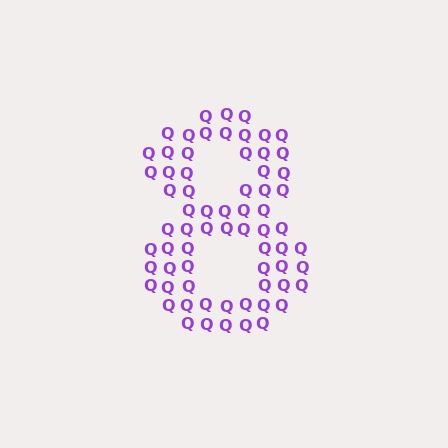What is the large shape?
The large shape is the digit 8.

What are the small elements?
The small elements are letter Q's.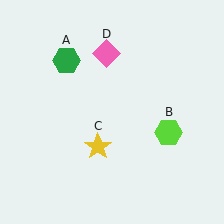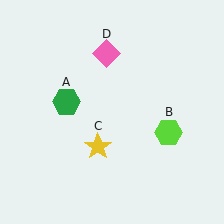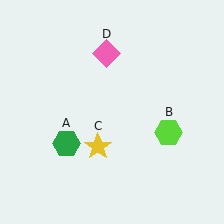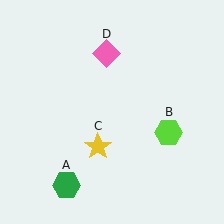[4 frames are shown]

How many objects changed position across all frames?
1 object changed position: green hexagon (object A).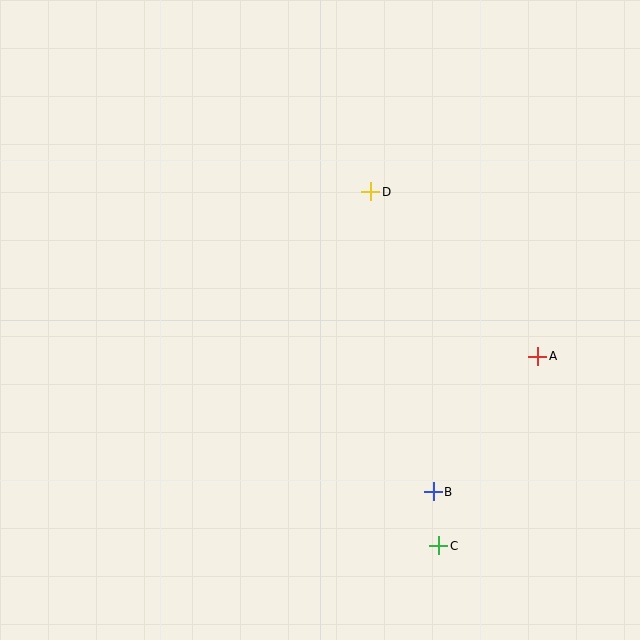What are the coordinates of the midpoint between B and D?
The midpoint between B and D is at (402, 342).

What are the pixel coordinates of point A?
Point A is at (538, 356).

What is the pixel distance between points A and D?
The distance between A and D is 234 pixels.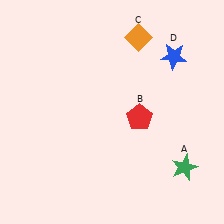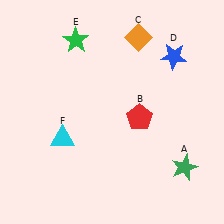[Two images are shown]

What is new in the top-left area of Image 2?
A green star (E) was added in the top-left area of Image 2.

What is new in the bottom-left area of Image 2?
A cyan triangle (F) was added in the bottom-left area of Image 2.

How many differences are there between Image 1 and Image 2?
There are 2 differences between the two images.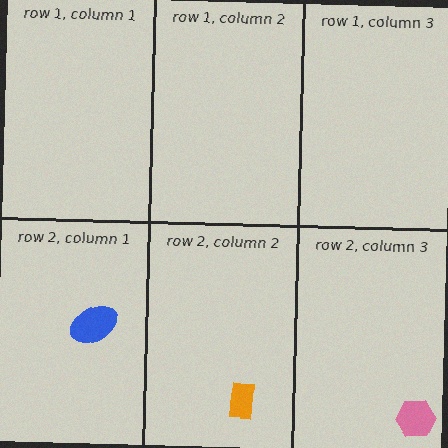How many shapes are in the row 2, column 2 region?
1.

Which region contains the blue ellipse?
The row 2, column 1 region.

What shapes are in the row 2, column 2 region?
The orange rectangle.